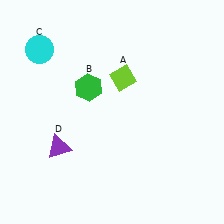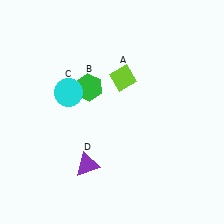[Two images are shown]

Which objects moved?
The objects that moved are: the cyan circle (C), the purple triangle (D).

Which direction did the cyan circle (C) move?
The cyan circle (C) moved down.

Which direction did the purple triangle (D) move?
The purple triangle (D) moved right.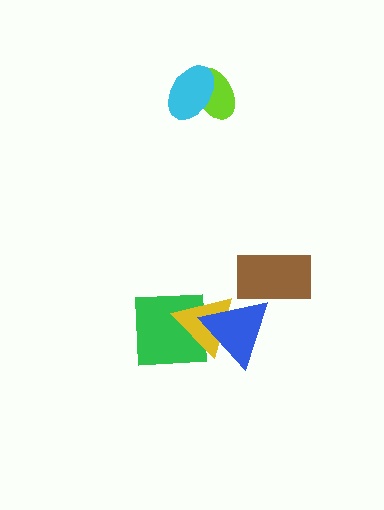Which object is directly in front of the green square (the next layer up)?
The yellow triangle is directly in front of the green square.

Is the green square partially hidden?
Yes, it is partially covered by another shape.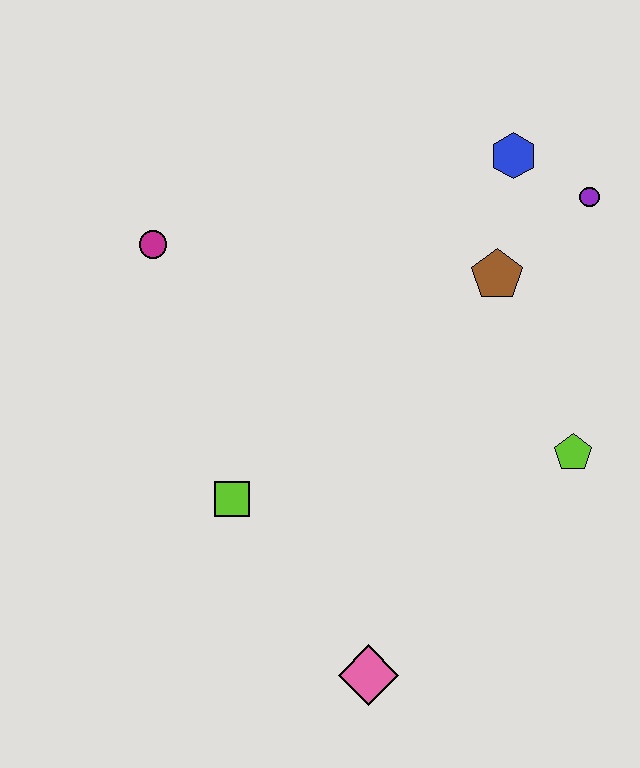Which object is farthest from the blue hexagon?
The pink diamond is farthest from the blue hexagon.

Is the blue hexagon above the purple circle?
Yes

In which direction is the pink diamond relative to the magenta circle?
The pink diamond is below the magenta circle.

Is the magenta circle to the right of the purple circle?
No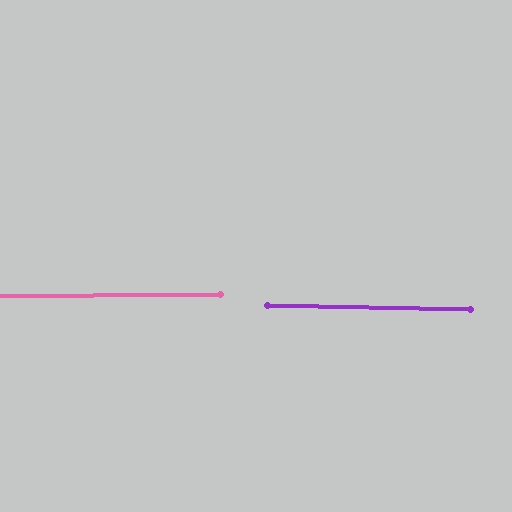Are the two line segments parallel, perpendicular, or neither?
Parallel — their directions differ by only 1.5°.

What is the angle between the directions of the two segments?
Approximately 2 degrees.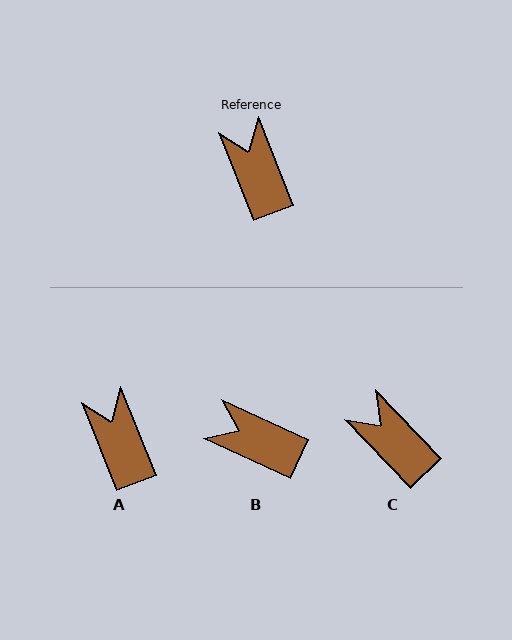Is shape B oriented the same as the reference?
No, it is off by about 43 degrees.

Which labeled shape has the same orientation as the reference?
A.